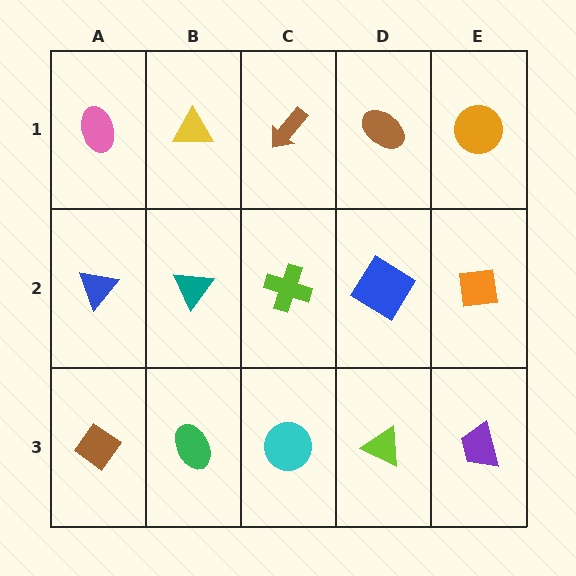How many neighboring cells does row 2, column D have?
4.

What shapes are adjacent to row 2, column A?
A pink ellipse (row 1, column A), a brown diamond (row 3, column A), a teal triangle (row 2, column B).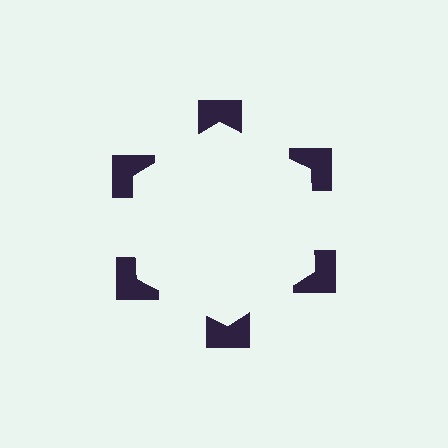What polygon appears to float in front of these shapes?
An illusory hexagon — its edges are inferred from the aligned wedge cuts in the notched squares, not physically drawn.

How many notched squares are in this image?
There are 6 — one at each vertex of the illusory hexagon.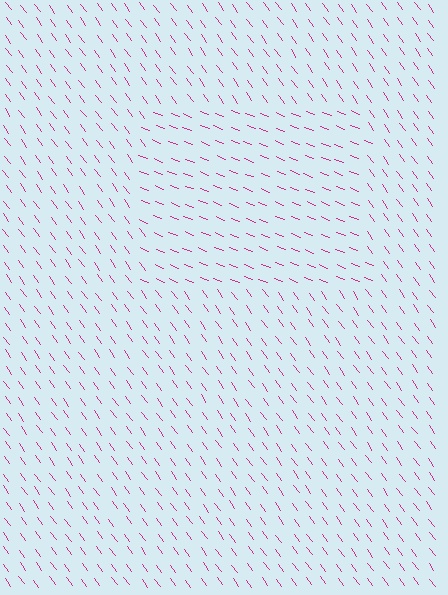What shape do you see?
I see a rectangle.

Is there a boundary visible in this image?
Yes, there is a texture boundary formed by a change in line orientation.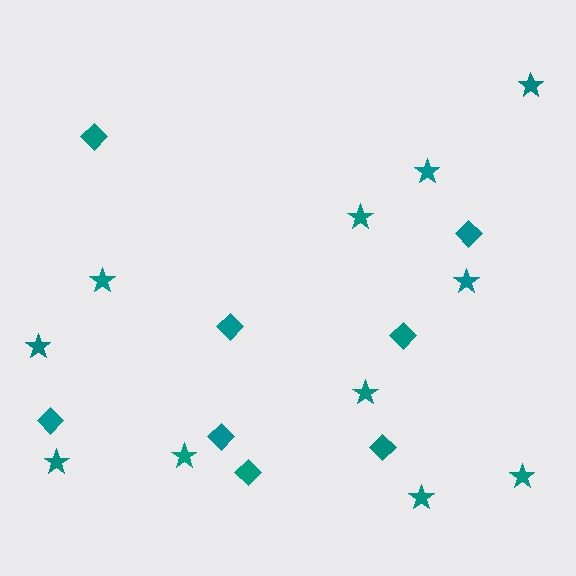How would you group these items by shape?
There are 2 groups: one group of stars (11) and one group of diamonds (8).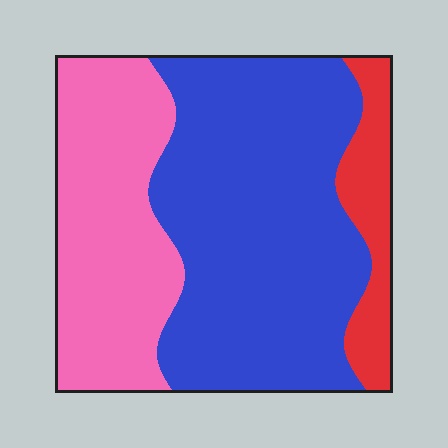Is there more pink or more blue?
Blue.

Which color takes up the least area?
Red, at roughly 10%.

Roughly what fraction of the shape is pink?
Pink takes up between a sixth and a third of the shape.